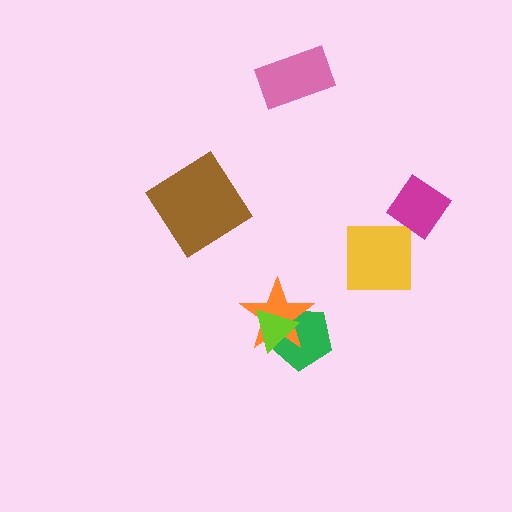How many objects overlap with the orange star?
2 objects overlap with the orange star.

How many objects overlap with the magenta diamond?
0 objects overlap with the magenta diamond.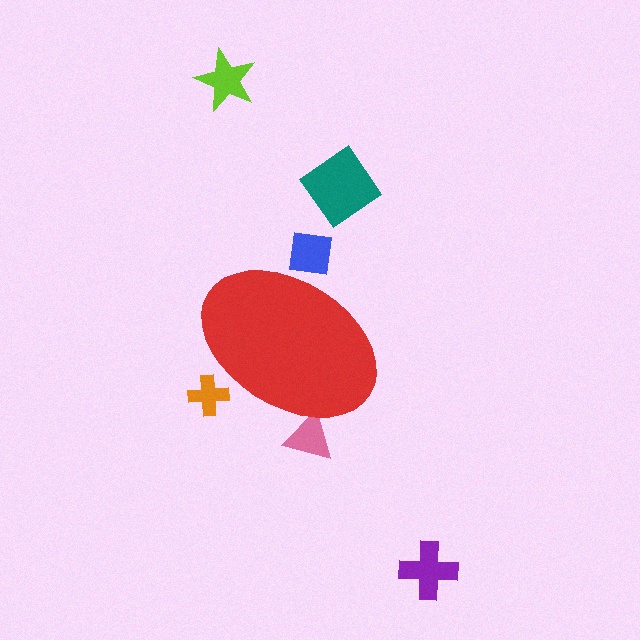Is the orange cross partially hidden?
Yes, the orange cross is partially hidden behind the red ellipse.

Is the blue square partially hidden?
Yes, the blue square is partially hidden behind the red ellipse.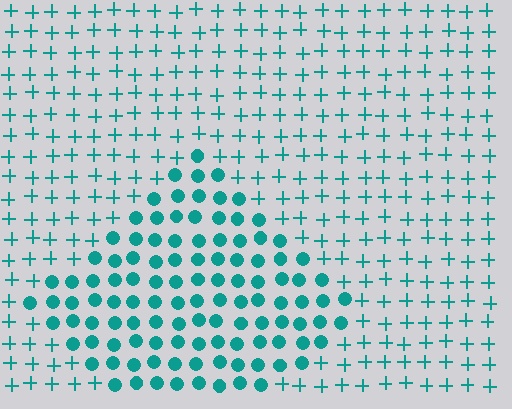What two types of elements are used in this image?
The image uses circles inside the diamond region and plus signs outside it.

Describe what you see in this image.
The image is filled with small teal elements arranged in a uniform grid. A diamond-shaped region contains circles, while the surrounding area contains plus signs. The boundary is defined purely by the change in element shape.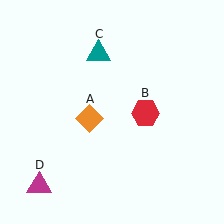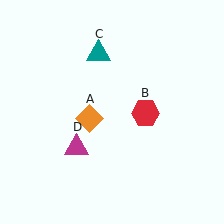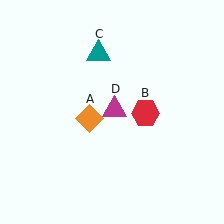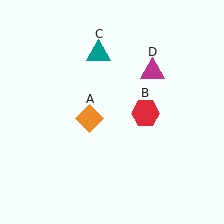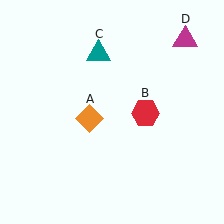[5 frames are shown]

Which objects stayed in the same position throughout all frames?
Orange diamond (object A) and red hexagon (object B) and teal triangle (object C) remained stationary.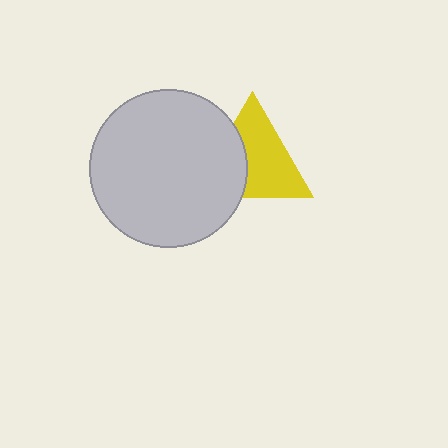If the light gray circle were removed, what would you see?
You would see the complete yellow triangle.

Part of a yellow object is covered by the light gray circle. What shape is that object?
It is a triangle.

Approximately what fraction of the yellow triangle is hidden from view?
Roughly 37% of the yellow triangle is hidden behind the light gray circle.